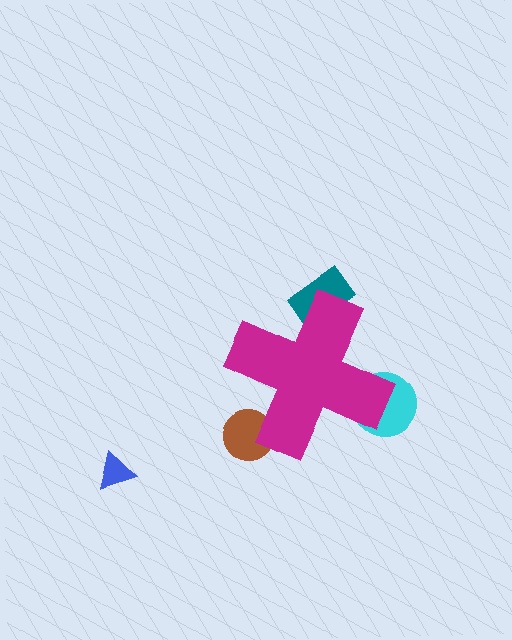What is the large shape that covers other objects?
A magenta cross.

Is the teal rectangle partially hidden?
Yes, the teal rectangle is partially hidden behind the magenta cross.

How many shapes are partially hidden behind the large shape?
3 shapes are partially hidden.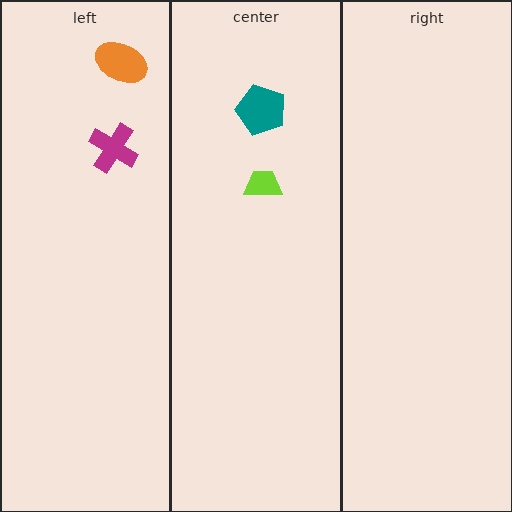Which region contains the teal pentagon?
The center region.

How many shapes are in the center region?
2.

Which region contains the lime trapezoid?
The center region.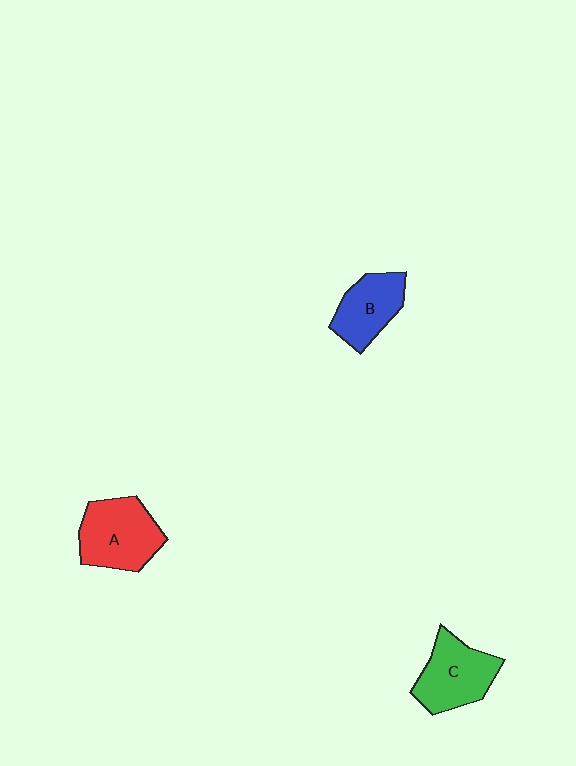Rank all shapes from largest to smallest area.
From largest to smallest: A (red), C (green), B (blue).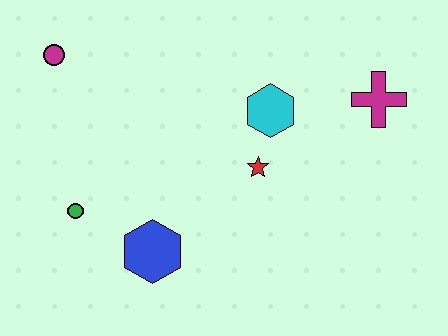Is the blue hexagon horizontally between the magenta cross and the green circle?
Yes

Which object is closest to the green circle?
The blue hexagon is closest to the green circle.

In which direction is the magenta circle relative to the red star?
The magenta circle is to the left of the red star.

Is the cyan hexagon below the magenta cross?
Yes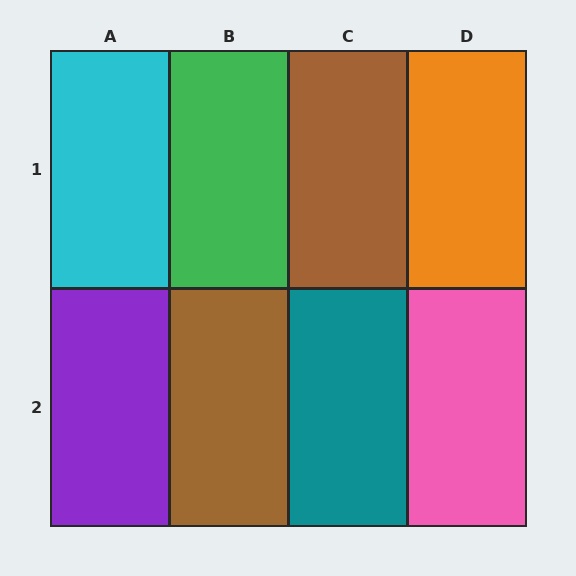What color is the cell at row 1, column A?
Cyan.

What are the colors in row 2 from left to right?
Purple, brown, teal, pink.